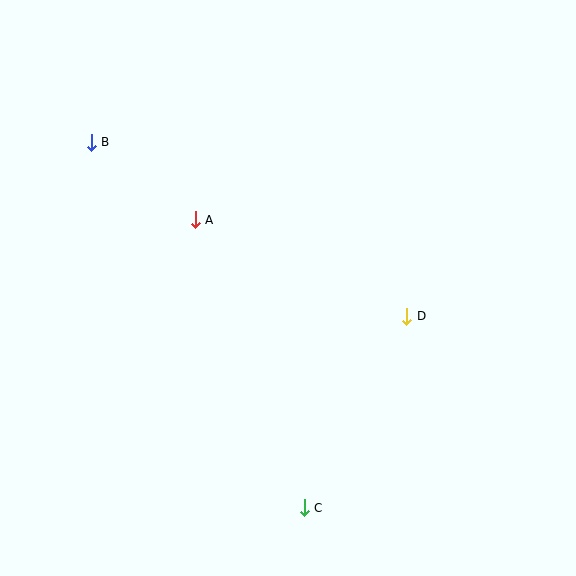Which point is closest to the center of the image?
Point A at (195, 220) is closest to the center.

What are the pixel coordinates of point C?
Point C is at (304, 508).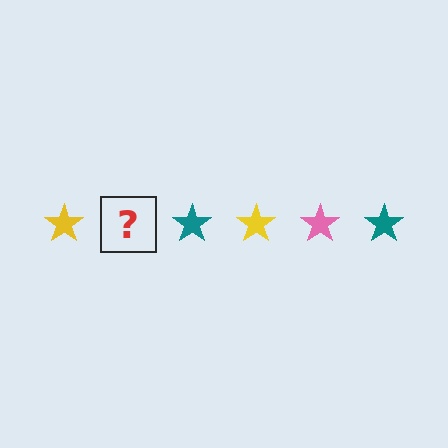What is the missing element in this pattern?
The missing element is a pink star.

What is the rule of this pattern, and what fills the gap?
The rule is that the pattern cycles through yellow, pink, teal stars. The gap should be filled with a pink star.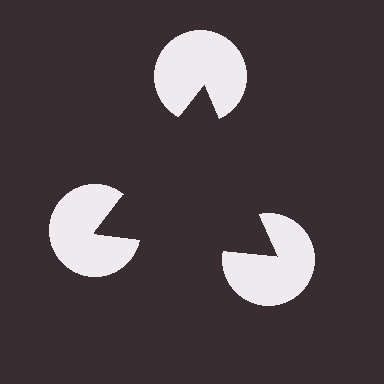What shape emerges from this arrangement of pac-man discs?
An illusory triangle — its edges are inferred from the aligned wedge cuts in the pac-man discs, not physically drawn.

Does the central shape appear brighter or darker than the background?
It typically appears slightly darker than the background, even though no actual brightness change is drawn.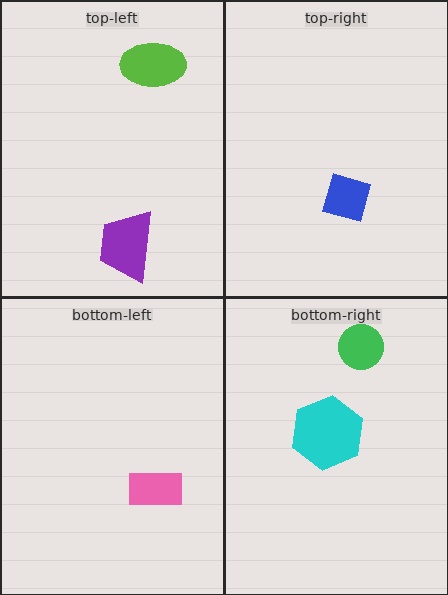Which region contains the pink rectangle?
The bottom-left region.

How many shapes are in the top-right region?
1.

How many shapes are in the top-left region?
2.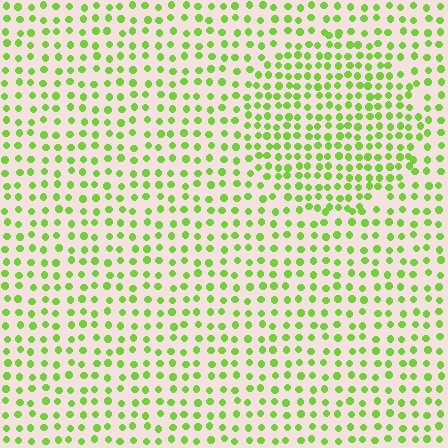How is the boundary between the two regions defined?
The boundary is defined by a change in element density (approximately 1.6x ratio). All elements are the same color, size, and shape.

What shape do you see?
I see a circle.